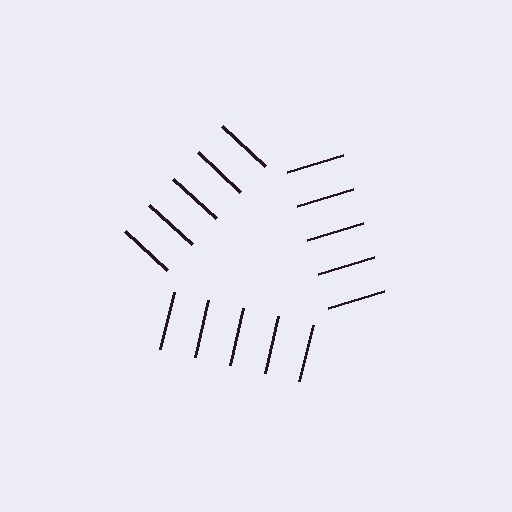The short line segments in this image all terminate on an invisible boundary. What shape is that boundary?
An illusory triangle — the line segments terminate on its edges but no continuous stroke is drawn.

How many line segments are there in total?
15 — 5 along each of the 3 edges.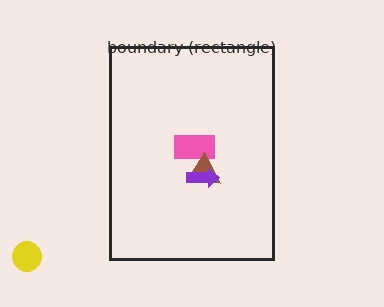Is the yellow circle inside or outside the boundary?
Outside.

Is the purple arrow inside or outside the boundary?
Inside.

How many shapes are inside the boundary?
3 inside, 1 outside.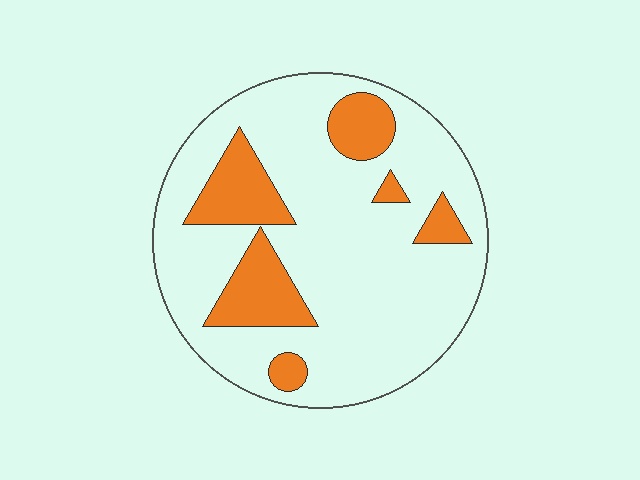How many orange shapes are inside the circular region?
6.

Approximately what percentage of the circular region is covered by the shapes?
Approximately 20%.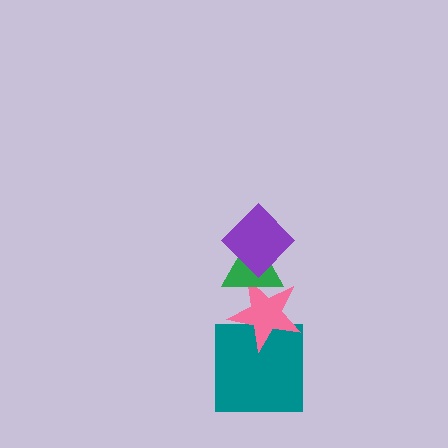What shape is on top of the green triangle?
The purple diamond is on top of the green triangle.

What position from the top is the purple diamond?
The purple diamond is 1st from the top.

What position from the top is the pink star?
The pink star is 3rd from the top.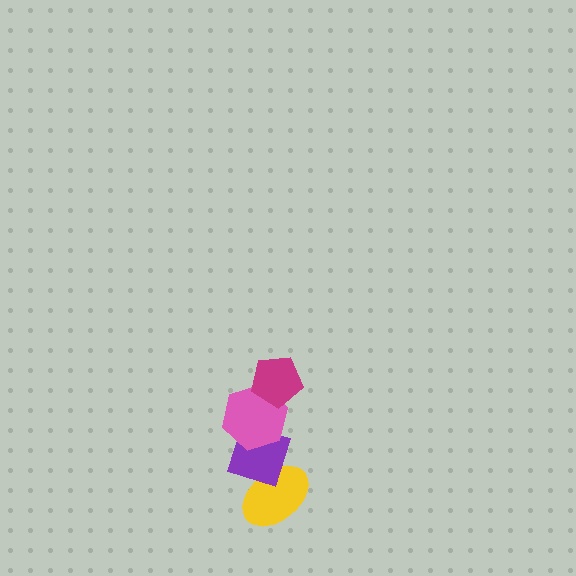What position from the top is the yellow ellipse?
The yellow ellipse is 4th from the top.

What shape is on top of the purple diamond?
The pink hexagon is on top of the purple diamond.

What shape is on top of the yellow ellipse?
The purple diamond is on top of the yellow ellipse.